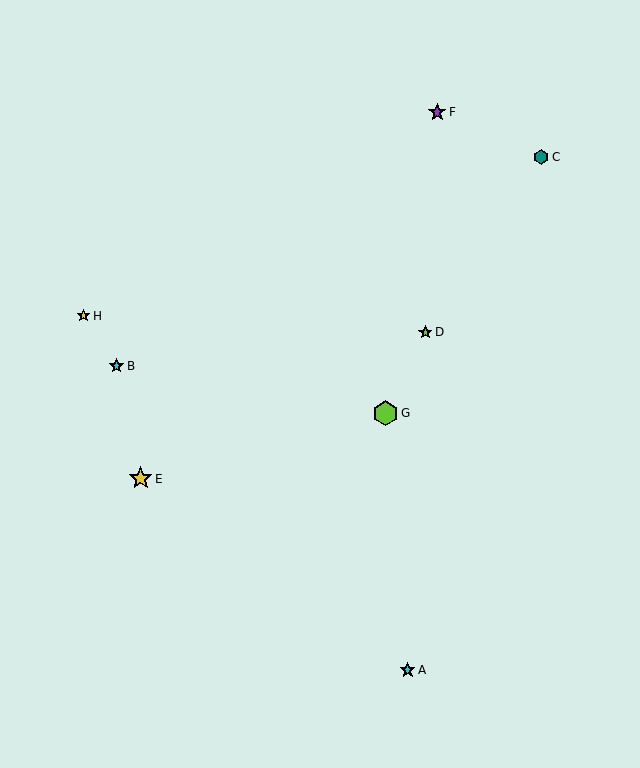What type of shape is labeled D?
Shape D is a lime star.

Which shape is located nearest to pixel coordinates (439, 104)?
The purple star (labeled F) at (437, 112) is nearest to that location.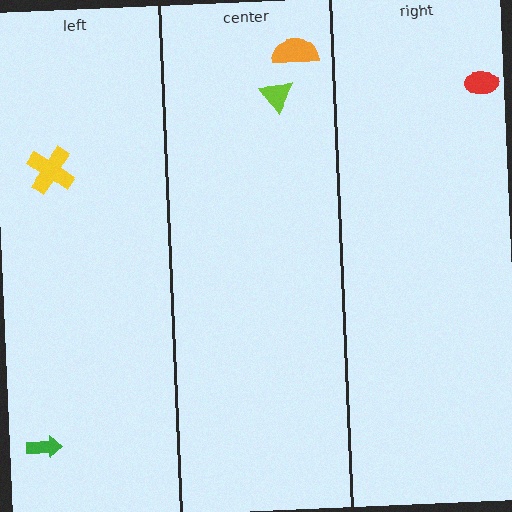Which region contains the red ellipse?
The right region.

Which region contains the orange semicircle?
The center region.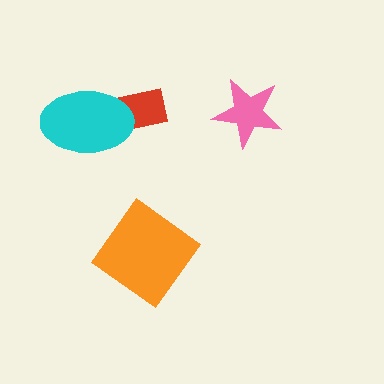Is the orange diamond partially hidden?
No, no other shape covers it.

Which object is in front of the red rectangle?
The cyan ellipse is in front of the red rectangle.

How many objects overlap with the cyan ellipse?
1 object overlaps with the cyan ellipse.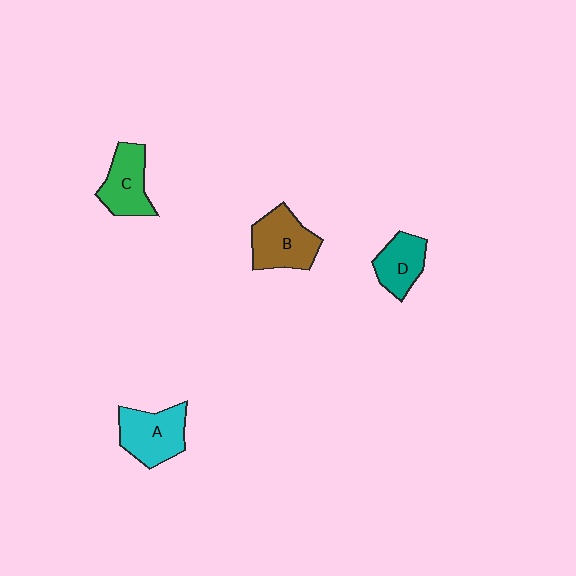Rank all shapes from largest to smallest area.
From largest to smallest: B (brown), A (cyan), C (green), D (teal).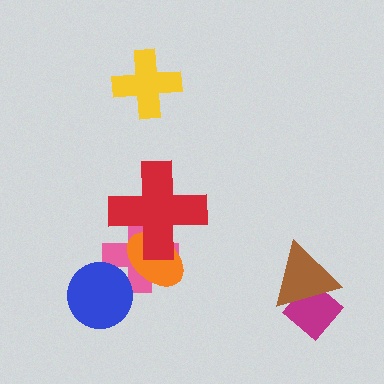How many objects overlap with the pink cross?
3 objects overlap with the pink cross.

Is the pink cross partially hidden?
Yes, it is partially covered by another shape.